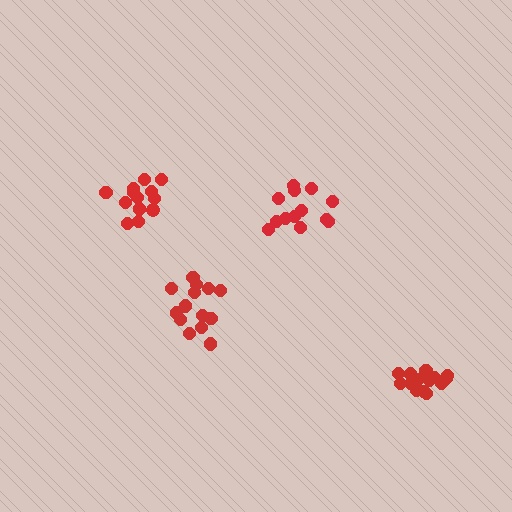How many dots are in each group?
Group 1: 15 dots, Group 2: 14 dots, Group 3: 13 dots, Group 4: 14 dots (56 total).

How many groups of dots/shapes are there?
There are 4 groups.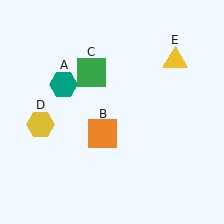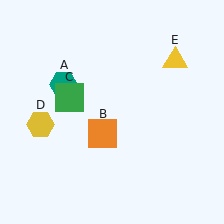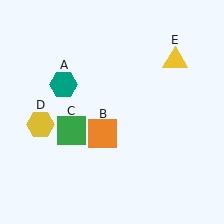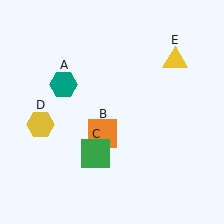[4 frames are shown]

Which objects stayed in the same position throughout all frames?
Teal hexagon (object A) and orange square (object B) and yellow hexagon (object D) and yellow triangle (object E) remained stationary.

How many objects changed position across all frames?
1 object changed position: green square (object C).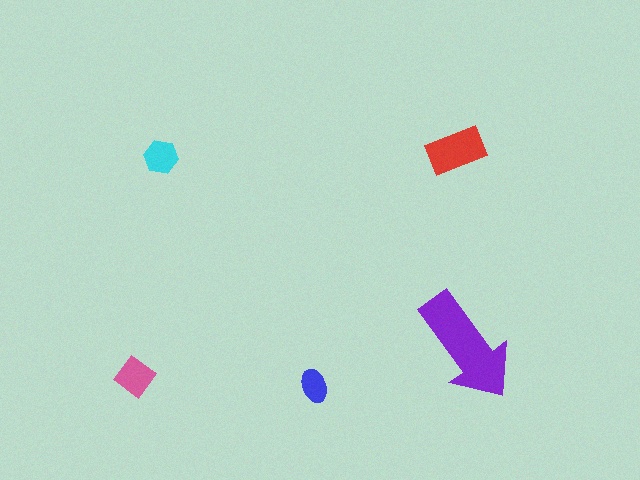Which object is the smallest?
The blue ellipse.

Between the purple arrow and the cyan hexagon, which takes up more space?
The purple arrow.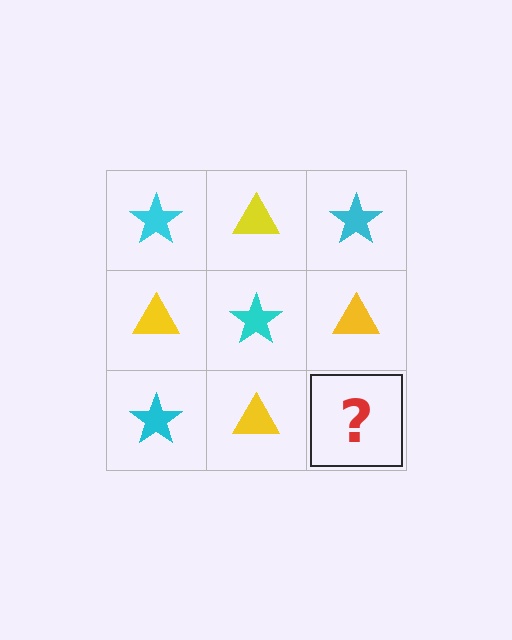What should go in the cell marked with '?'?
The missing cell should contain a cyan star.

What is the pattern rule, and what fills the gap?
The rule is that it alternates cyan star and yellow triangle in a checkerboard pattern. The gap should be filled with a cyan star.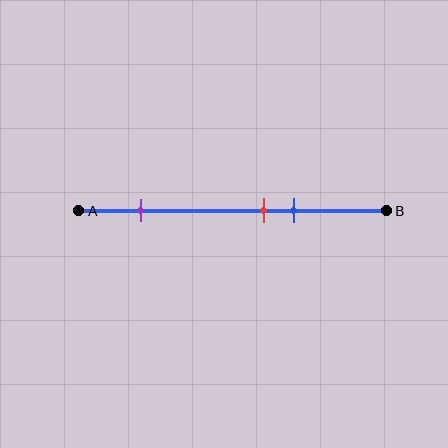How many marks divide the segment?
There are 3 marks dividing the segment.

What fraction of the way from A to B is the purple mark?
The purple mark is approximately 20% (0.2) of the way from A to B.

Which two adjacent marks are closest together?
The red and blue marks are the closest adjacent pair.